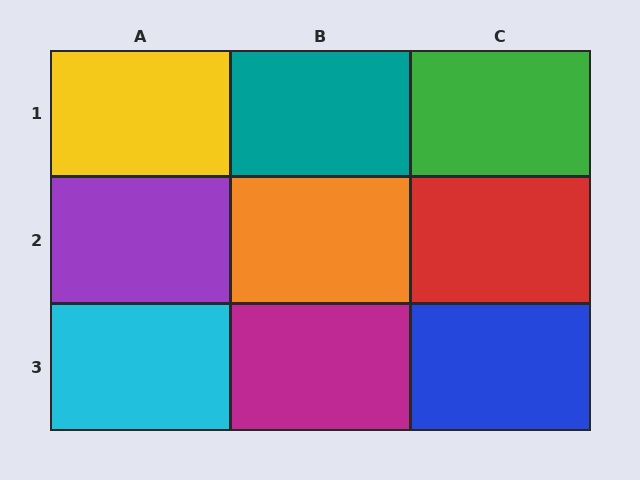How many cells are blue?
1 cell is blue.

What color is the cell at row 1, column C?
Green.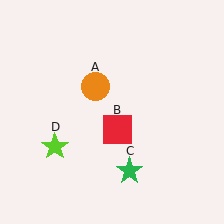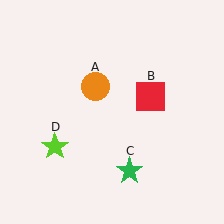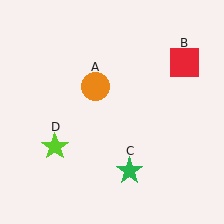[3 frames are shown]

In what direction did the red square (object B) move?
The red square (object B) moved up and to the right.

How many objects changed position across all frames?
1 object changed position: red square (object B).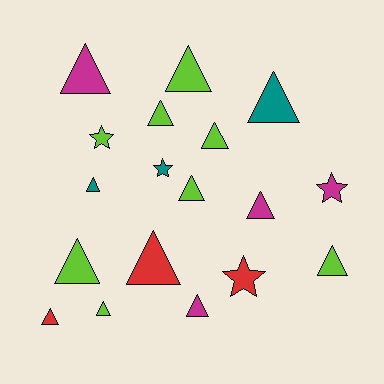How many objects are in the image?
There are 18 objects.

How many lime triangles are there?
There are 7 lime triangles.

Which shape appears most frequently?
Triangle, with 14 objects.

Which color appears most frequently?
Lime, with 8 objects.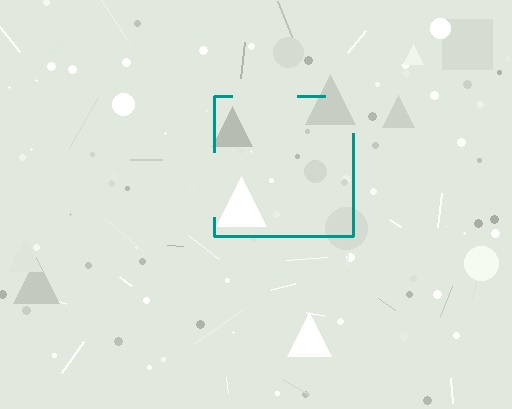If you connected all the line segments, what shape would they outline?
They would outline a square.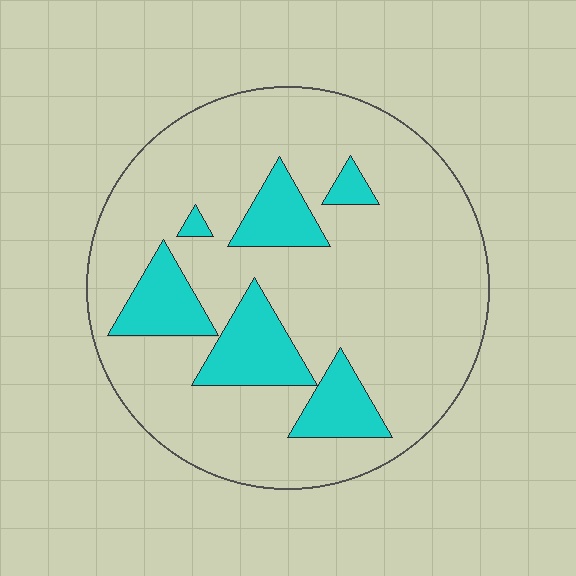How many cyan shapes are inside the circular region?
6.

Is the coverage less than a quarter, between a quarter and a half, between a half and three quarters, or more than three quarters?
Less than a quarter.